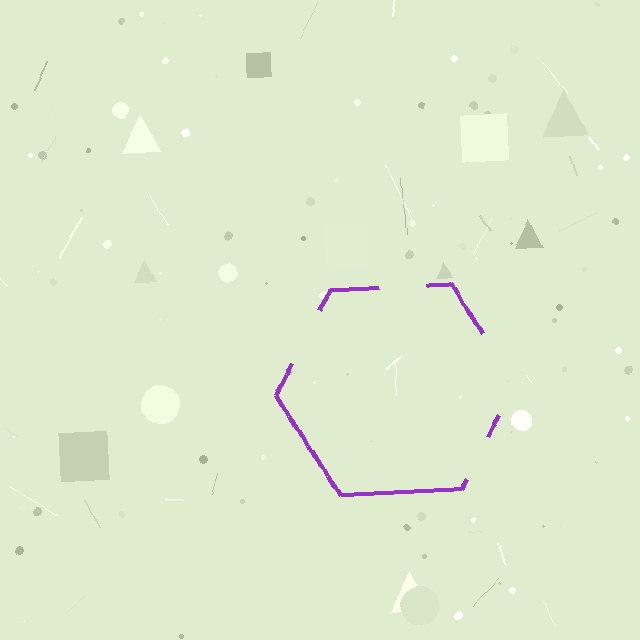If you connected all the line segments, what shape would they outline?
They would outline a hexagon.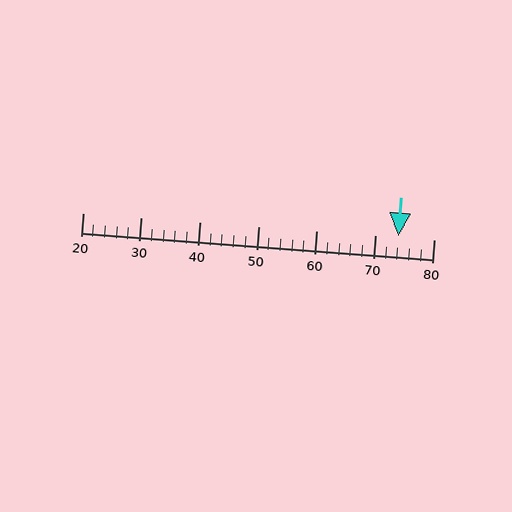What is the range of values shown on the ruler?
The ruler shows values from 20 to 80.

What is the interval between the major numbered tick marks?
The major tick marks are spaced 10 units apart.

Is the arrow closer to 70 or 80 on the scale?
The arrow is closer to 70.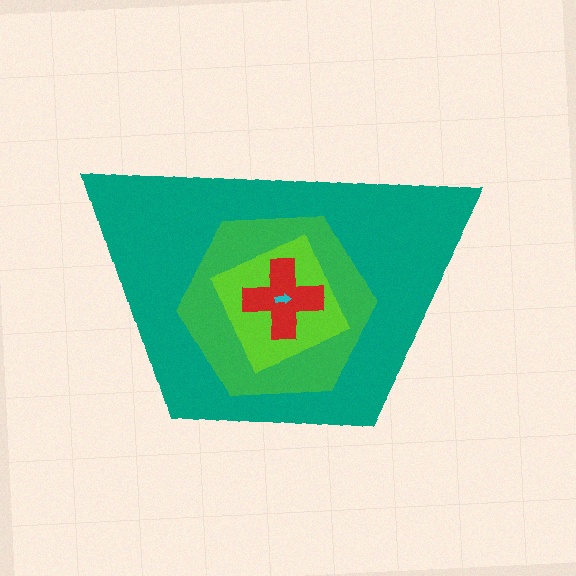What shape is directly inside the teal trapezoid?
The green hexagon.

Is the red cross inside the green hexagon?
Yes.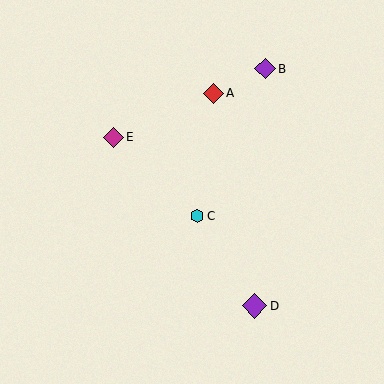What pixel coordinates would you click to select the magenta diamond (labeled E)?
Click at (113, 137) to select the magenta diamond E.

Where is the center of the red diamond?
The center of the red diamond is at (214, 93).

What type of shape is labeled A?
Shape A is a red diamond.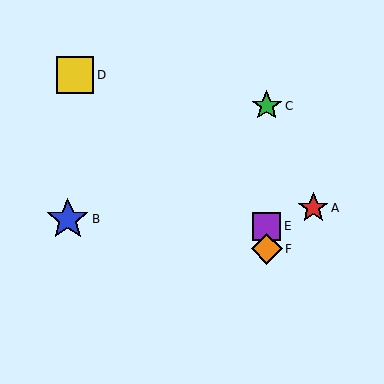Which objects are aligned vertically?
Objects C, E, F are aligned vertically.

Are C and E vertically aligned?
Yes, both are at x≈267.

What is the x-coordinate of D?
Object D is at x≈75.